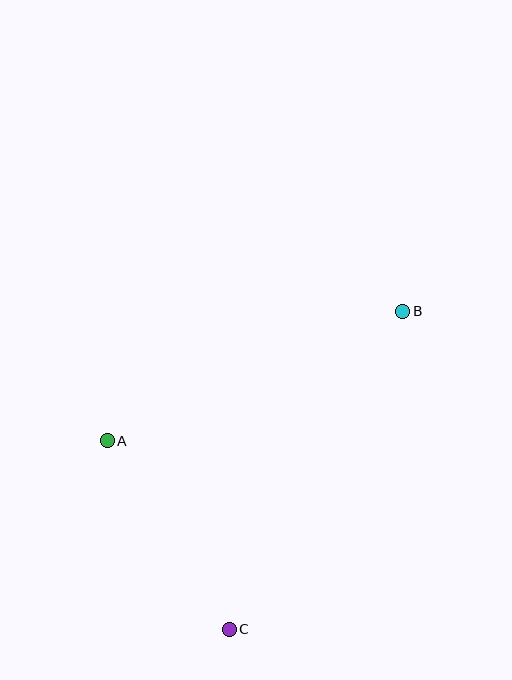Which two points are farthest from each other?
Points B and C are farthest from each other.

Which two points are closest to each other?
Points A and C are closest to each other.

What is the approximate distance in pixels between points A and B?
The distance between A and B is approximately 323 pixels.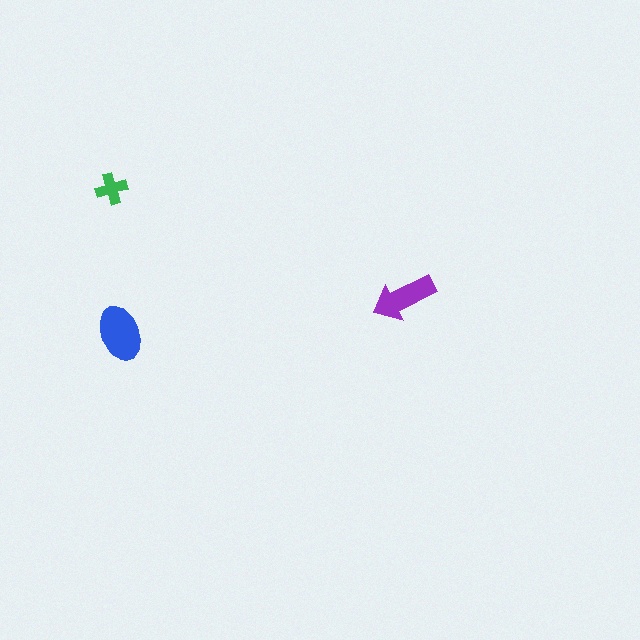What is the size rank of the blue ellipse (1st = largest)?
1st.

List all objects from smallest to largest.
The green cross, the purple arrow, the blue ellipse.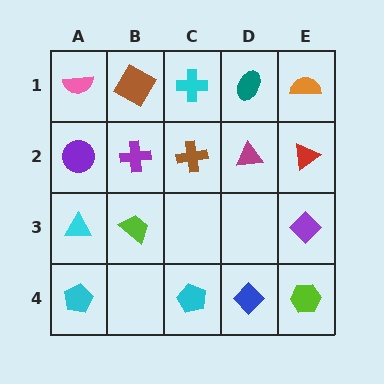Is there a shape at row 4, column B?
No, that cell is empty.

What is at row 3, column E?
A purple diamond.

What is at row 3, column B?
A lime trapezoid.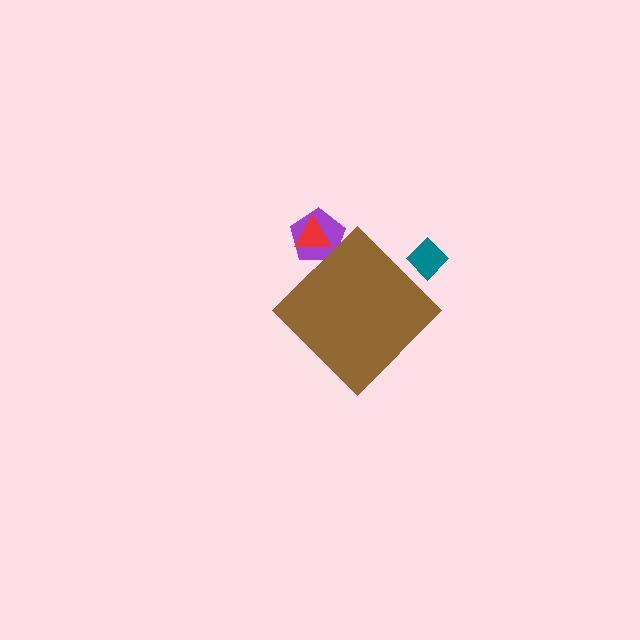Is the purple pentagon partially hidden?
Yes, the purple pentagon is partially hidden behind the brown diamond.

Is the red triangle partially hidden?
Yes, the red triangle is partially hidden behind the brown diamond.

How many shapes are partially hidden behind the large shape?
3 shapes are partially hidden.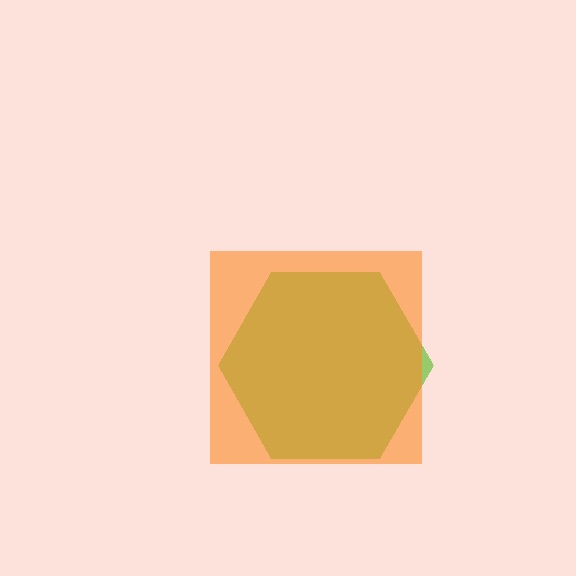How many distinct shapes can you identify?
There are 2 distinct shapes: a lime hexagon, an orange square.